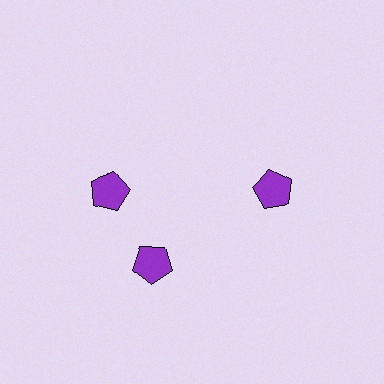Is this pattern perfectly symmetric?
No. The 3 purple pentagons are arranged in a ring, but one element near the 11 o'clock position is rotated out of alignment along the ring, breaking the 3-fold rotational symmetry.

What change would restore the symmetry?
The symmetry would be restored by rotating it back into even spacing with its neighbors so that all 3 pentagons sit at equal angles and equal distance from the center.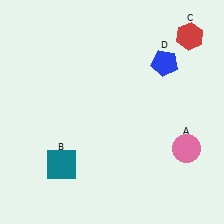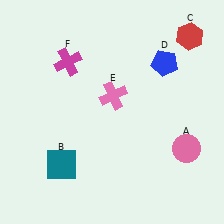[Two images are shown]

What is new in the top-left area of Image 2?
A magenta cross (F) was added in the top-left area of Image 2.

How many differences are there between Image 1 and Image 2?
There are 2 differences between the two images.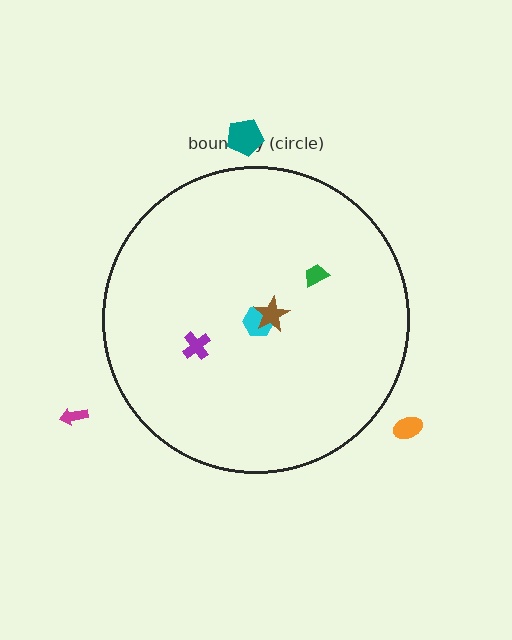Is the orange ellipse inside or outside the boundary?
Outside.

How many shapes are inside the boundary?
4 inside, 3 outside.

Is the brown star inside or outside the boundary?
Inside.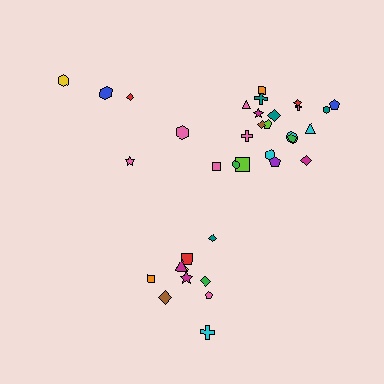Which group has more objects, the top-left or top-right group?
The top-right group.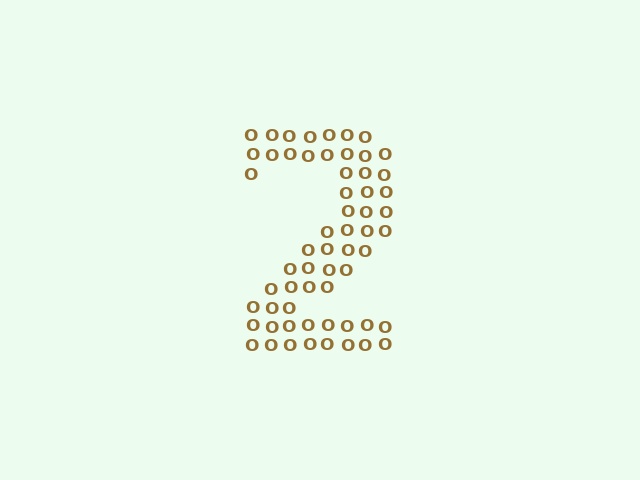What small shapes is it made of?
It is made of small letter O's.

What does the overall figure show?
The overall figure shows the digit 2.